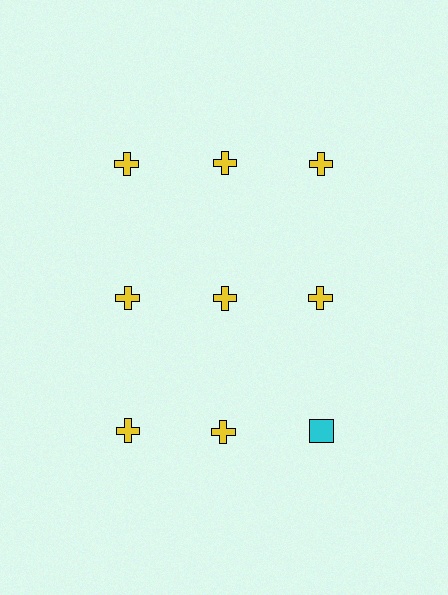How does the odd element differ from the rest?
It differs in both color (cyan instead of yellow) and shape (square instead of cross).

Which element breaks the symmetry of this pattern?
The cyan square in the third row, center column breaks the symmetry. All other shapes are yellow crosses.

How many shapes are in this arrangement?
There are 9 shapes arranged in a grid pattern.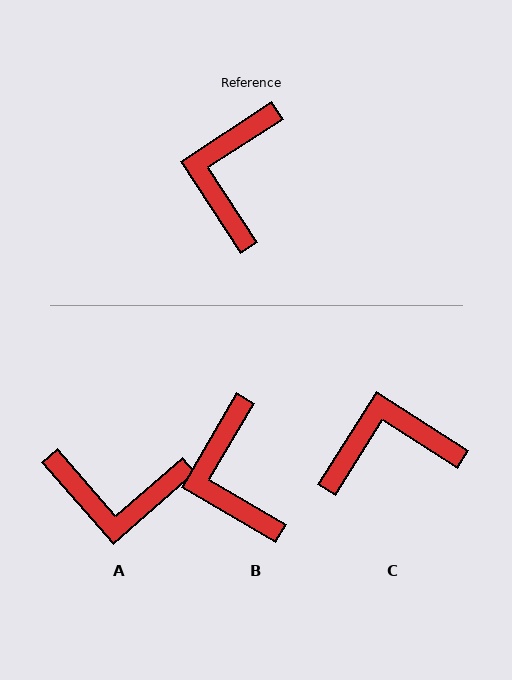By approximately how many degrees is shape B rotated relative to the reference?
Approximately 27 degrees counter-clockwise.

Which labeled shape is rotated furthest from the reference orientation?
A, about 98 degrees away.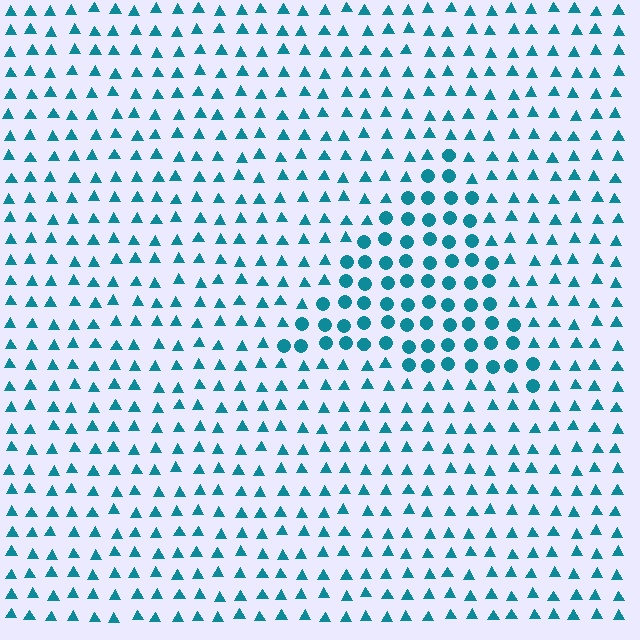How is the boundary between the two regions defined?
The boundary is defined by a change in element shape: circles inside vs. triangles outside. All elements share the same color and spacing.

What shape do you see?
I see a triangle.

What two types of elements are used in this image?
The image uses circles inside the triangle region and triangles outside it.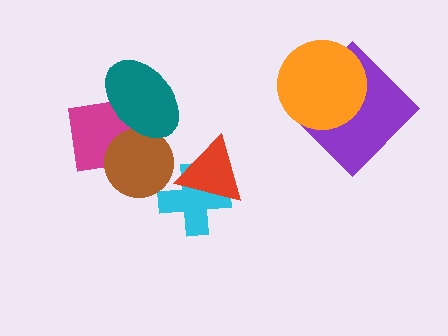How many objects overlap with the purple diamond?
1 object overlaps with the purple diamond.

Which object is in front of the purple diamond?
The orange circle is in front of the purple diamond.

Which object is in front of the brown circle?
The teal ellipse is in front of the brown circle.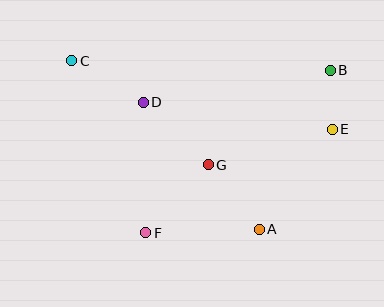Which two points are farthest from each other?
Points C and E are farthest from each other.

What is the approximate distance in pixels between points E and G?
The distance between E and G is approximately 129 pixels.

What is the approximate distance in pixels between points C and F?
The distance between C and F is approximately 187 pixels.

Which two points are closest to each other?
Points B and E are closest to each other.